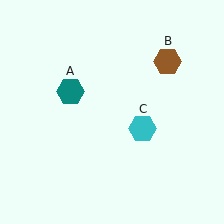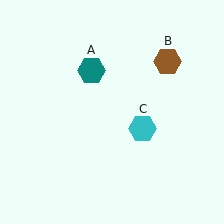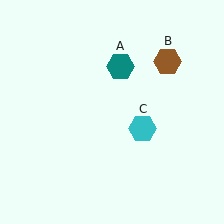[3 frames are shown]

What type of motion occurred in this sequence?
The teal hexagon (object A) rotated clockwise around the center of the scene.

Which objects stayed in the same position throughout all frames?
Brown hexagon (object B) and cyan hexagon (object C) remained stationary.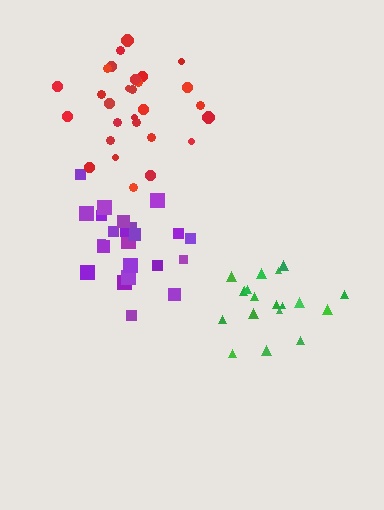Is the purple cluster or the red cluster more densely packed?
Purple.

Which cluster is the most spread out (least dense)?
Red.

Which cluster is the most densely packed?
Purple.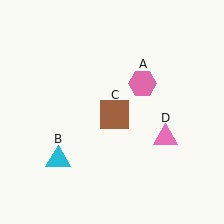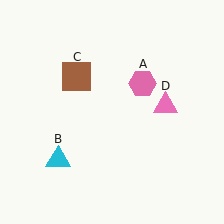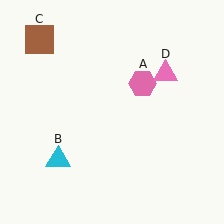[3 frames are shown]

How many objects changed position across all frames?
2 objects changed position: brown square (object C), pink triangle (object D).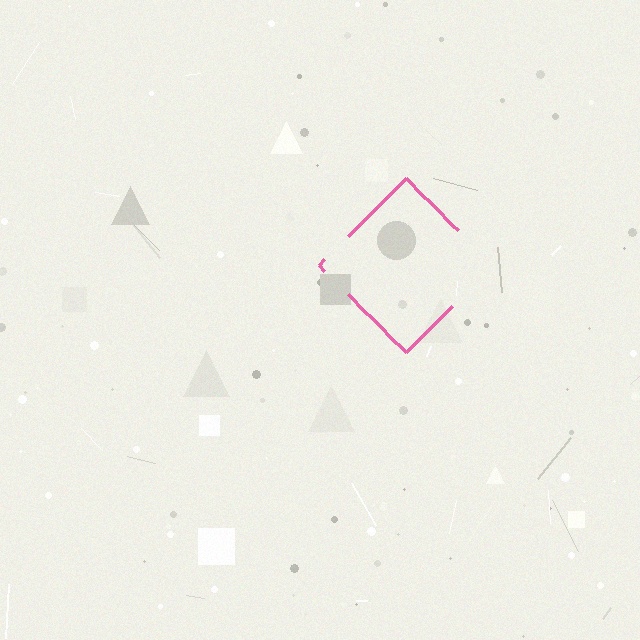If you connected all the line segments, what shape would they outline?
They would outline a diamond.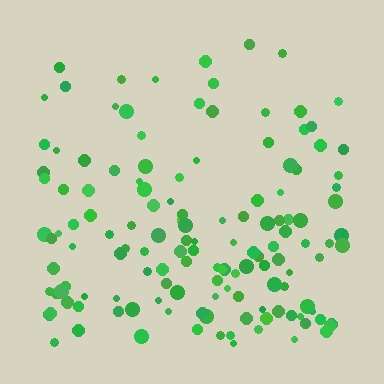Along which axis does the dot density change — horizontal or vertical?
Vertical.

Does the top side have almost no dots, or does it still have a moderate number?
Still a moderate number, just noticeably fewer than the bottom.